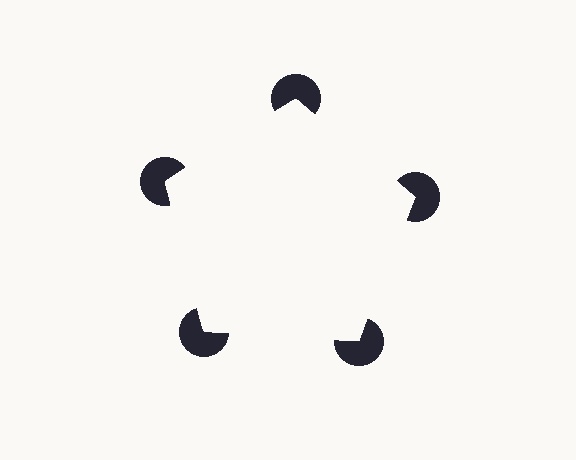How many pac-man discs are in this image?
There are 5 — one at each vertex of the illusory pentagon.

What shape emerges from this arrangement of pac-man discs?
An illusory pentagon — its edges are inferred from the aligned wedge cuts in the pac-man discs, not physically drawn.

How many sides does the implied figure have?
5 sides.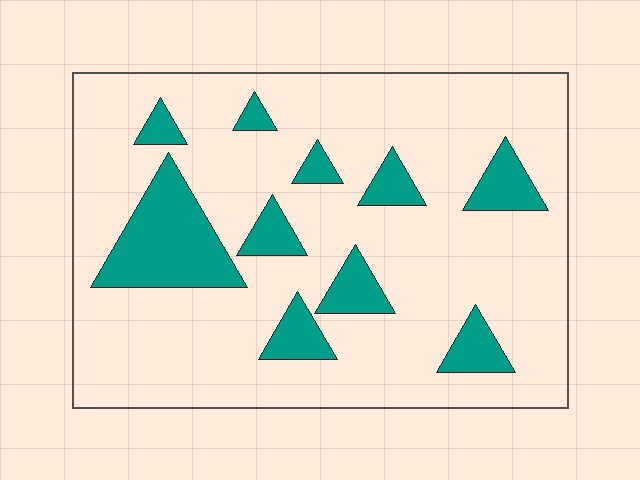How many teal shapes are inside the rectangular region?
10.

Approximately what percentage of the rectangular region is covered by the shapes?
Approximately 20%.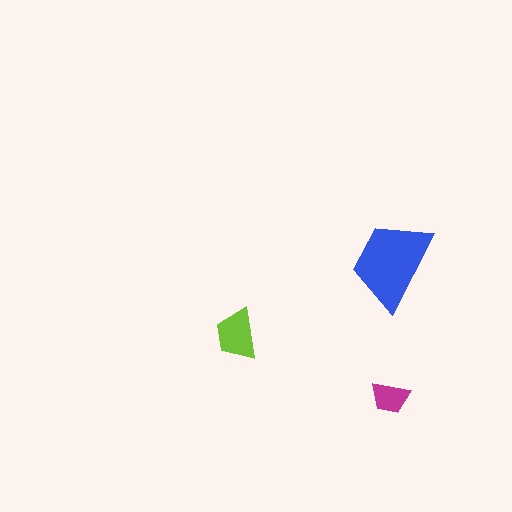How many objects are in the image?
There are 3 objects in the image.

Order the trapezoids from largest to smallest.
the blue one, the lime one, the magenta one.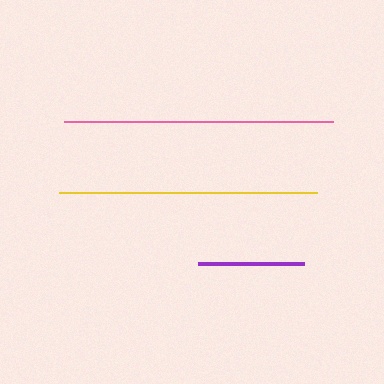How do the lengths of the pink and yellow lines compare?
The pink and yellow lines are approximately the same length.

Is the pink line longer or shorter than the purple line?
The pink line is longer than the purple line.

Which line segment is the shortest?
The purple line is the shortest at approximately 106 pixels.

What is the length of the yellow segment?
The yellow segment is approximately 258 pixels long.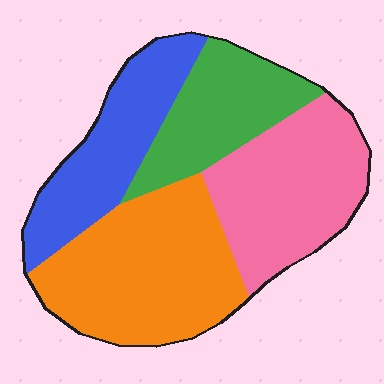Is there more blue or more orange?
Orange.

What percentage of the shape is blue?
Blue takes up less than a quarter of the shape.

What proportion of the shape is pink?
Pink covers 27% of the shape.